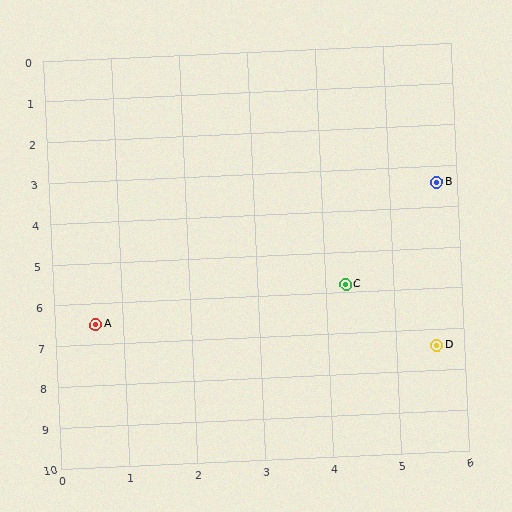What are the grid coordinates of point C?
Point C is at approximately (4.3, 5.8).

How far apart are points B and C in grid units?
Points B and C are about 2.8 grid units apart.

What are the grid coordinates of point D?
Point D is at approximately (5.6, 7.4).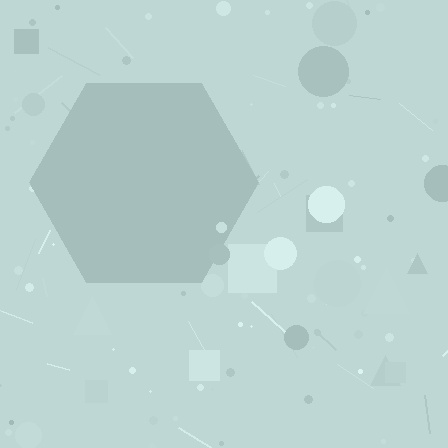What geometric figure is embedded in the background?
A hexagon is embedded in the background.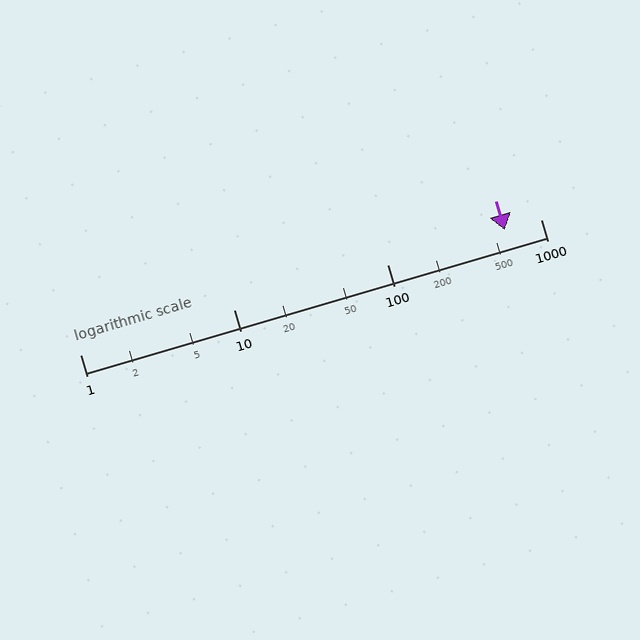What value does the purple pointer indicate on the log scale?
The pointer indicates approximately 580.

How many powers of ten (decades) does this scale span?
The scale spans 3 decades, from 1 to 1000.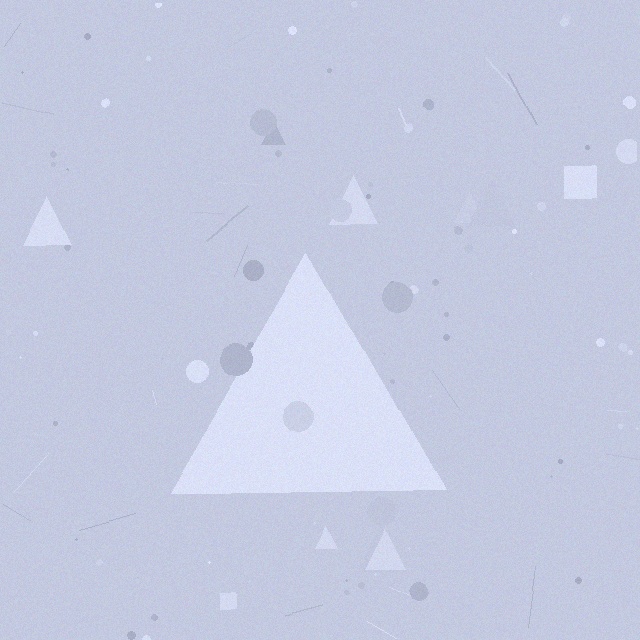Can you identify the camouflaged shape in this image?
The camouflaged shape is a triangle.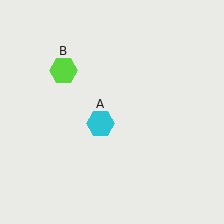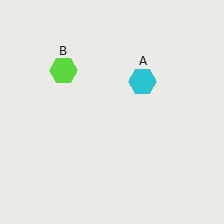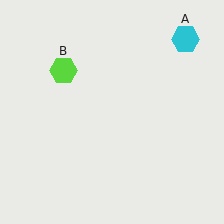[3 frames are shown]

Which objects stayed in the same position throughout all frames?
Lime hexagon (object B) remained stationary.